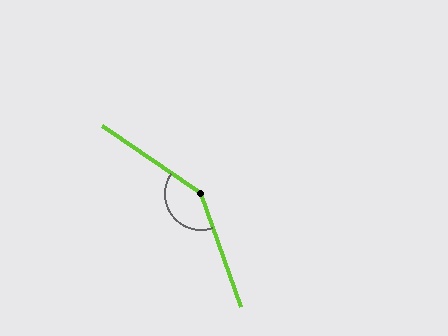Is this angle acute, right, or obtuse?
It is obtuse.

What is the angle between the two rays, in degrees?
Approximately 144 degrees.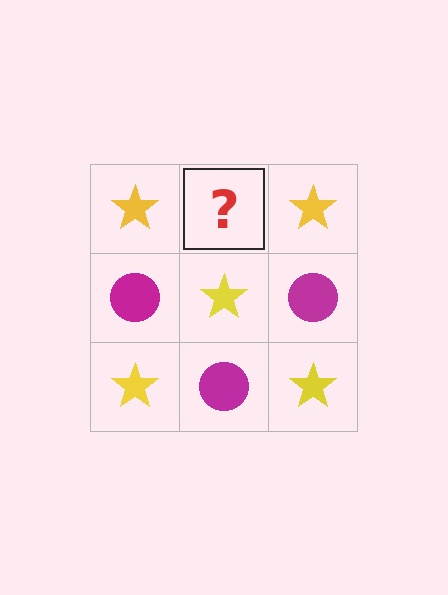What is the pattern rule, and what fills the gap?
The rule is that it alternates yellow star and magenta circle in a checkerboard pattern. The gap should be filled with a magenta circle.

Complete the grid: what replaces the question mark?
The question mark should be replaced with a magenta circle.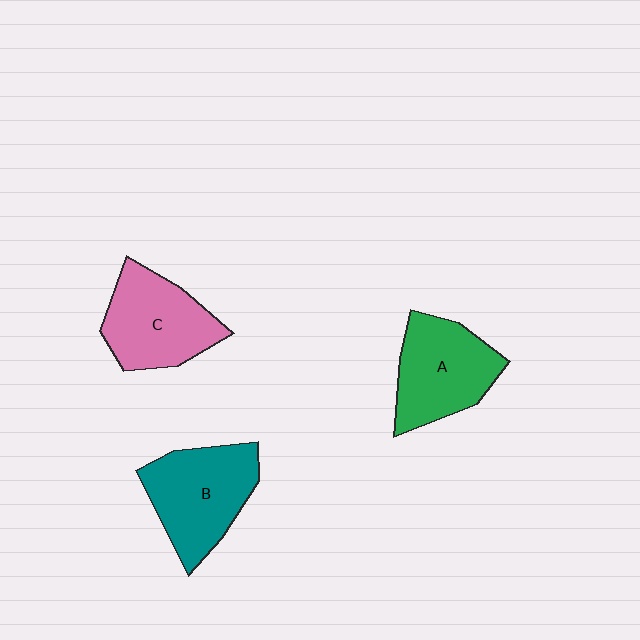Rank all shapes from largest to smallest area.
From largest to smallest: B (teal), A (green), C (pink).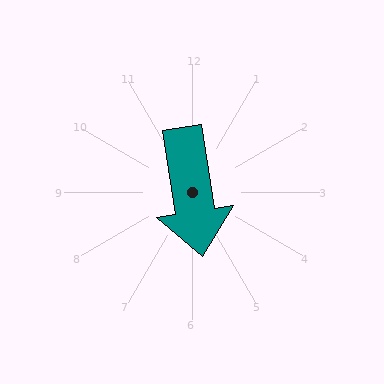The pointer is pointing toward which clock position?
Roughly 6 o'clock.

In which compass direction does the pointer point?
South.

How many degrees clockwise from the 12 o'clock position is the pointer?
Approximately 171 degrees.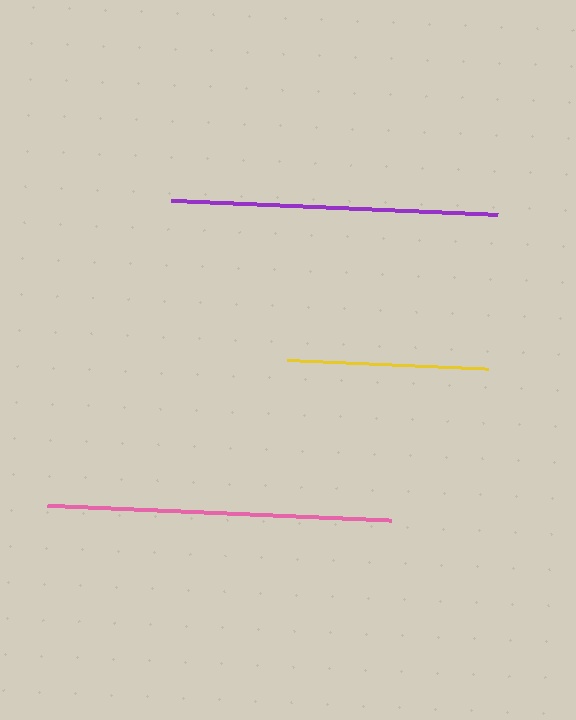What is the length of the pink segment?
The pink segment is approximately 344 pixels long.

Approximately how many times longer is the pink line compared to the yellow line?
The pink line is approximately 1.7 times the length of the yellow line.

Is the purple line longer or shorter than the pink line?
The pink line is longer than the purple line.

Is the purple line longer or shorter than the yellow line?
The purple line is longer than the yellow line.